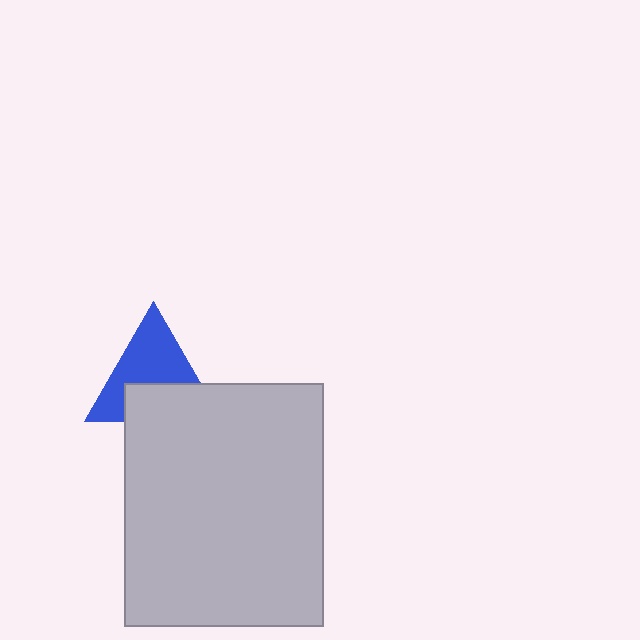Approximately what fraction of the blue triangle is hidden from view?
Roughly 40% of the blue triangle is hidden behind the light gray rectangle.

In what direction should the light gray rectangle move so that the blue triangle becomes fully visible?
The light gray rectangle should move down. That is the shortest direction to clear the overlap and leave the blue triangle fully visible.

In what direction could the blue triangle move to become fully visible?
The blue triangle could move up. That would shift it out from behind the light gray rectangle entirely.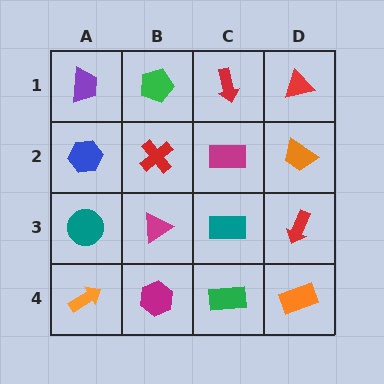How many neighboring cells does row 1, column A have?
2.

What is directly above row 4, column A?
A teal circle.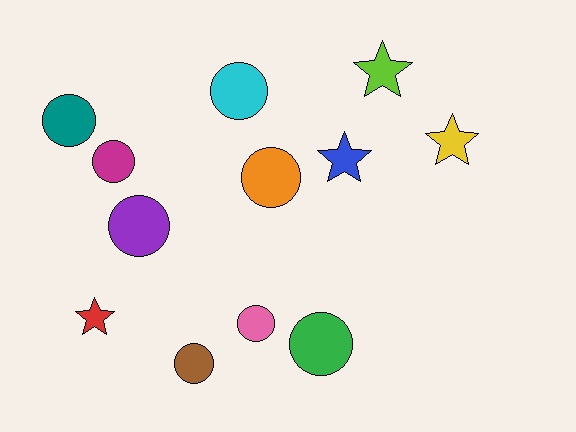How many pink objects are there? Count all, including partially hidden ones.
There is 1 pink object.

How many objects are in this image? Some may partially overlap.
There are 12 objects.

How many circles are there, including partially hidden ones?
There are 8 circles.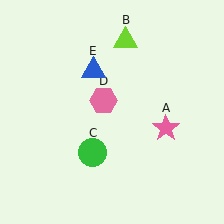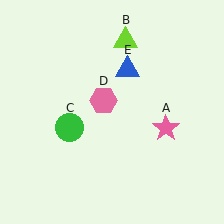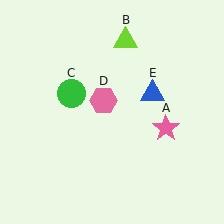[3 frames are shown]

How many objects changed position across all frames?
2 objects changed position: green circle (object C), blue triangle (object E).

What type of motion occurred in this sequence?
The green circle (object C), blue triangle (object E) rotated clockwise around the center of the scene.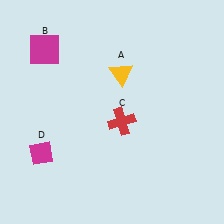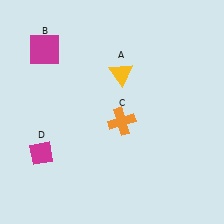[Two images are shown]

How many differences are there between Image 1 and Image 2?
There is 1 difference between the two images.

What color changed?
The cross (C) changed from red in Image 1 to orange in Image 2.